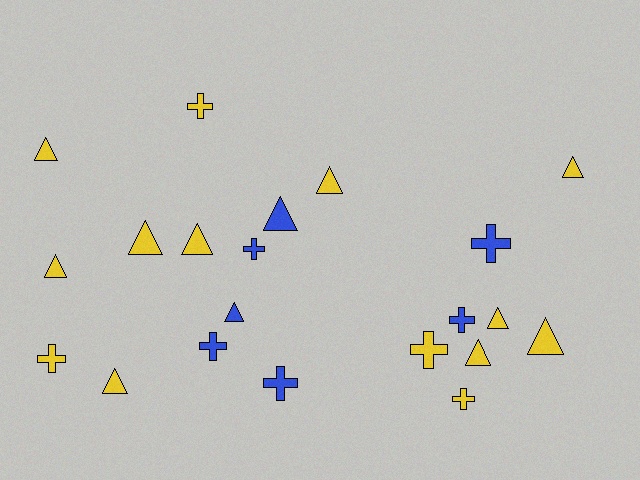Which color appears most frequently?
Yellow, with 14 objects.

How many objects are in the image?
There are 21 objects.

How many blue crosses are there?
There are 5 blue crosses.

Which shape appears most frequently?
Triangle, with 12 objects.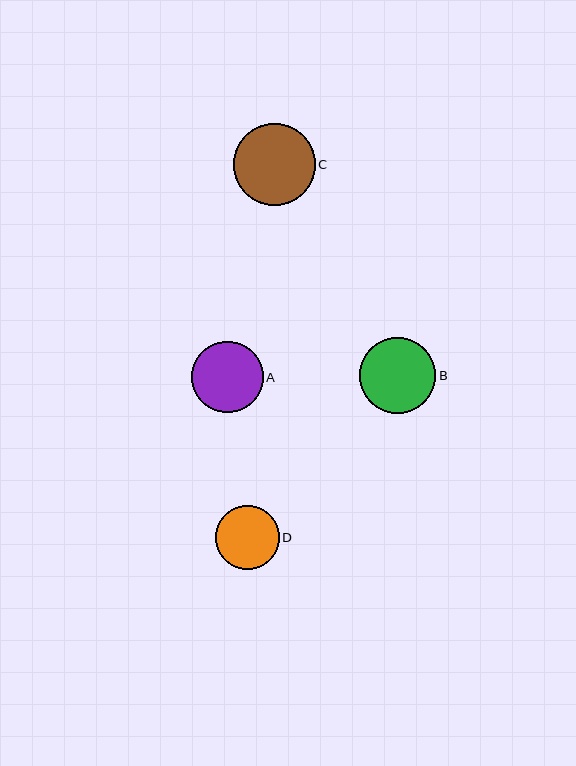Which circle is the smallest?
Circle D is the smallest with a size of approximately 64 pixels.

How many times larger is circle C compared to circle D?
Circle C is approximately 1.3 times the size of circle D.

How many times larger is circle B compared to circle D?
Circle B is approximately 1.2 times the size of circle D.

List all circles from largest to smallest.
From largest to smallest: C, B, A, D.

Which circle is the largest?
Circle C is the largest with a size of approximately 82 pixels.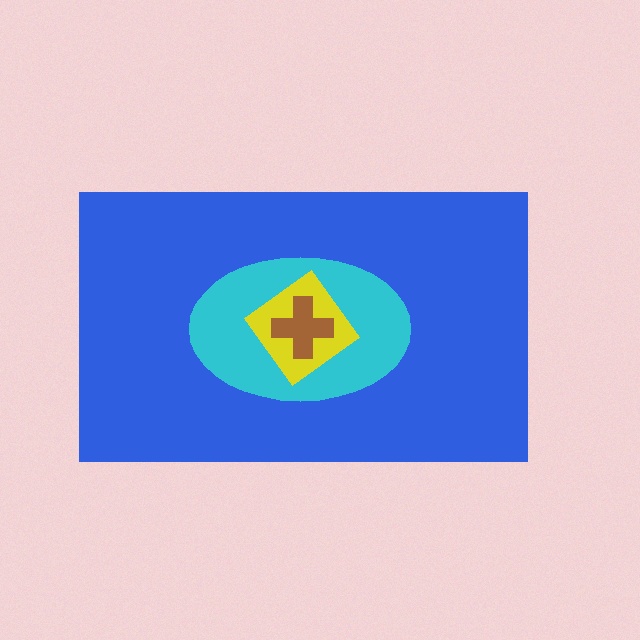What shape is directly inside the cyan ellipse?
The yellow diamond.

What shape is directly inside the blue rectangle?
The cyan ellipse.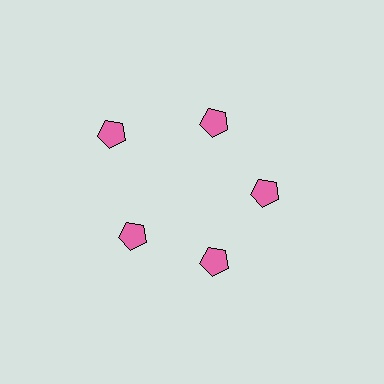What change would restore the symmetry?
The symmetry would be restored by moving it inward, back onto the ring so that all 5 pentagons sit at equal angles and equal distance from the center.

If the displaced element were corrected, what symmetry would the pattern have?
It would have 5-fold rotational symmetry — the pattern would map onto itself every 72 degrees.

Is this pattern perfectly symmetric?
No. The 5 pink pentagons are arranged in a ring, but one element near the 10 o'clock position is pushed outward from the center, breaking the 5-fold rotational symmetry.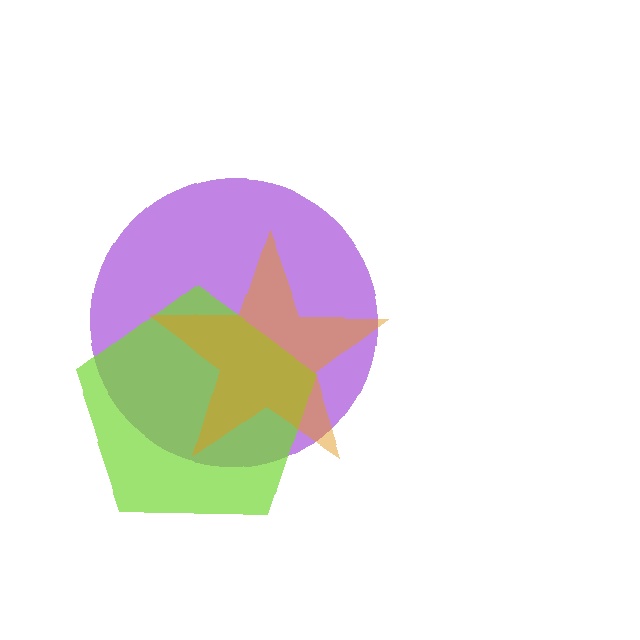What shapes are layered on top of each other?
The layered shapes are: a purple circle, a lime pentagon, an orange star.